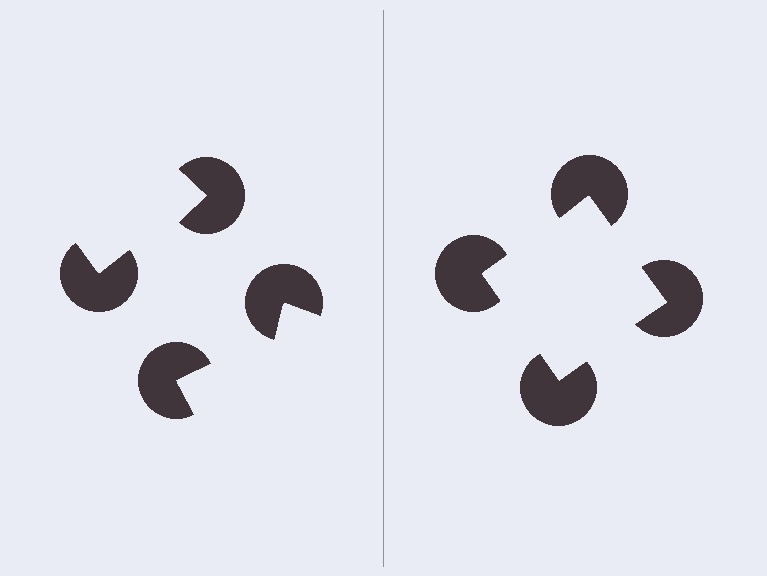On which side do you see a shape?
An illusory square appears on the right side. On the left side the wedge cuts are rotated, so no coherent shape forms.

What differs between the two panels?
The pac-man discs are positioned identically on both sides; only the wedge orientations differ. On the right they align to a square; on the left they are misaligned.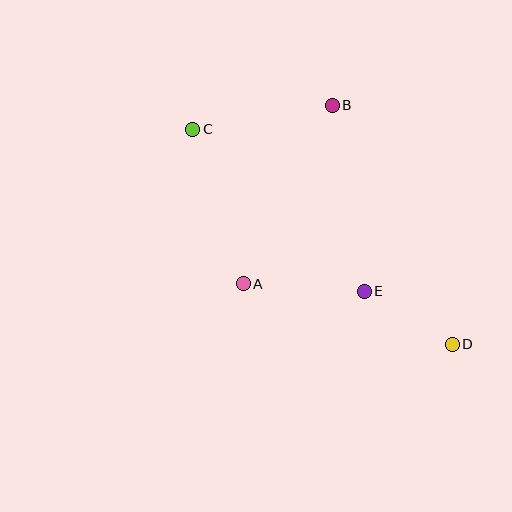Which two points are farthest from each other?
Points C and D are farthest from each other.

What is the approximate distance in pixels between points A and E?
The distance between A and E is approximately 121 pixels.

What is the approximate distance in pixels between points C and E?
The distance between C and E is approximately 236 pixels.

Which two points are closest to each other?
Points D and E are closest to each other.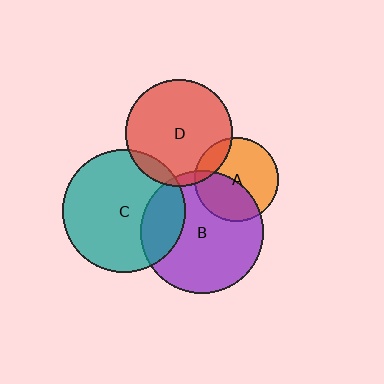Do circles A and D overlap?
Yes.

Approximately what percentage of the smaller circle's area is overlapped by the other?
Approximately 15%.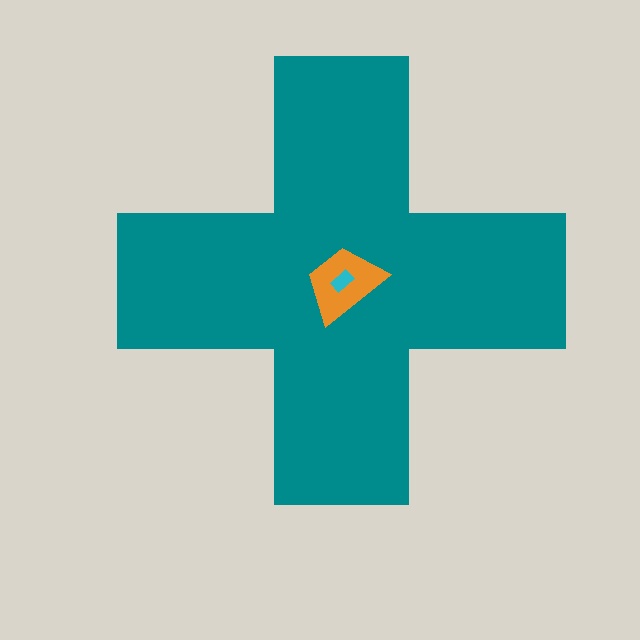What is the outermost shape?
The teal cross.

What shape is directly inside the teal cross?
The orange trapezoid.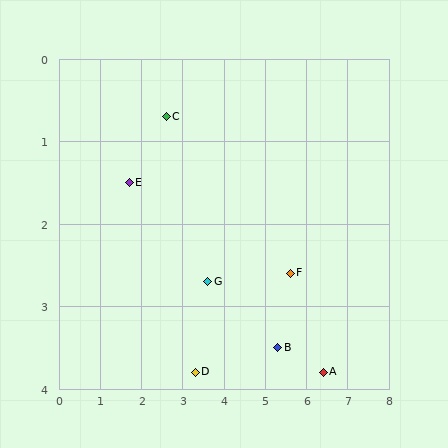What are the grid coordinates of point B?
Point B is at approximately (5.3, 3.5).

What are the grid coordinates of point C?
Point C is at approximately (2.6, 0.7).